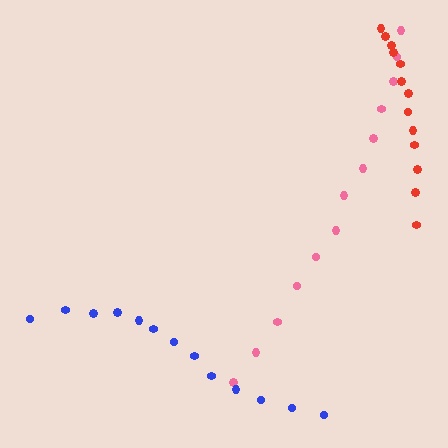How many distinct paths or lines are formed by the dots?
There are 3 distinct paths.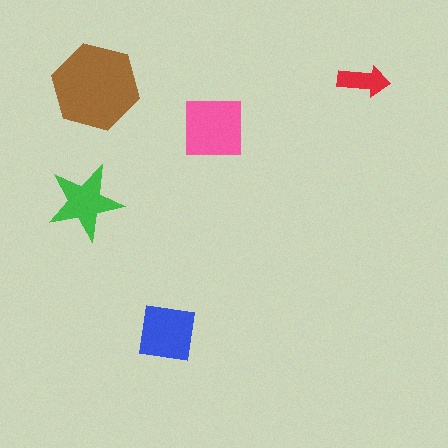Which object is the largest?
The brown hexagon.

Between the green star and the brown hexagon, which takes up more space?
The brown hexagon.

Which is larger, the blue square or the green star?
The blue square.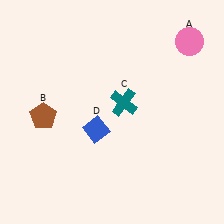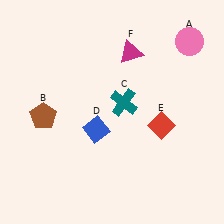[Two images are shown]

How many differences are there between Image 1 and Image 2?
There are 2 differences between the two images.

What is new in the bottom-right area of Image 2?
A red diamond (E) was added in the bottom-right area of Image 2.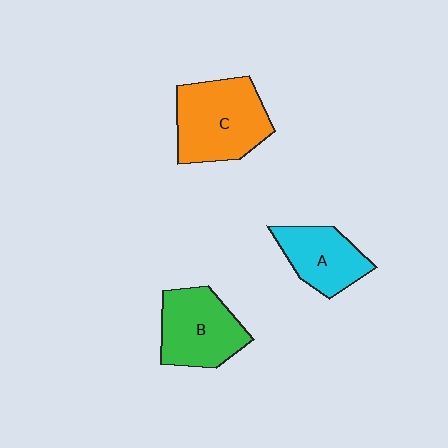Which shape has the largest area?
Shape C (orange).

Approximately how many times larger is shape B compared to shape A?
Approximately 1.2 times.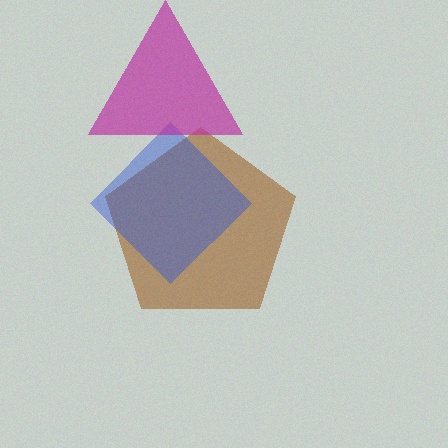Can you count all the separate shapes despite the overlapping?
Yes, there are 3 separate shapes.